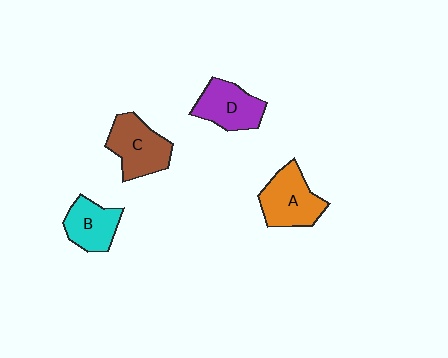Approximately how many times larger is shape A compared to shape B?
Approximately 1.3 times.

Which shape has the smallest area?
Shape B (cyan).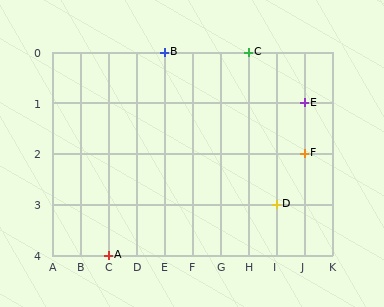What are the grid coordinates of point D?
Point D is at grid coordinates (I, 3).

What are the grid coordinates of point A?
Point A is at grid coordinates (C, 4).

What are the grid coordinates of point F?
Point F is at grid coordinates (J, 2).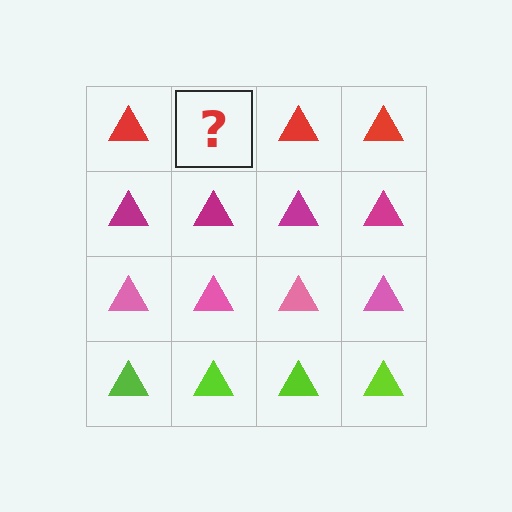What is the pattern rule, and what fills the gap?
The rule is that each row has a consistent color. The gap should be filled with a red triangle.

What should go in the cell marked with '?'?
The missing cell should contain a red triangle.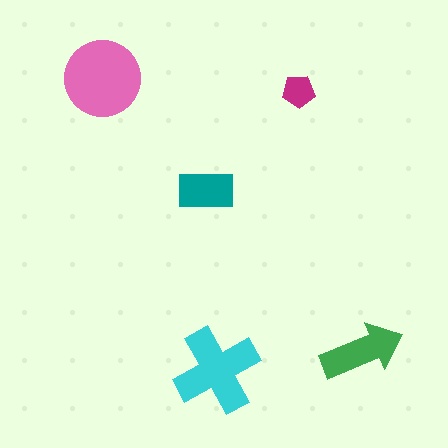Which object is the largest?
The pink circle.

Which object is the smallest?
The magenta pentagon.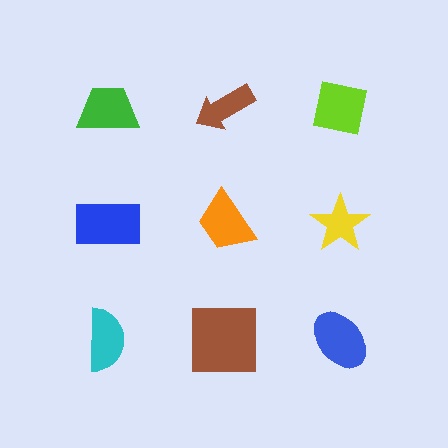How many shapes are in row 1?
3 shapes.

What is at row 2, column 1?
A blue rectangle.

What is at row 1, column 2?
A brown arrow.